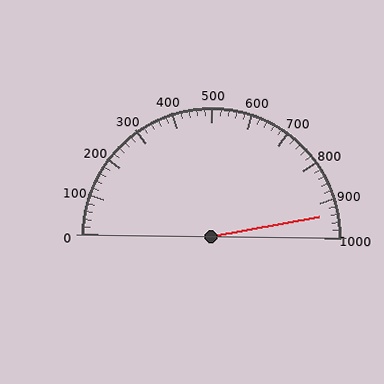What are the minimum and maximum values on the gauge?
The gauge ranges from 0 to 1000.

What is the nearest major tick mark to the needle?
The nearest major tick mark is 900.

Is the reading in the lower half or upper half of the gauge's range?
The reading is in the upper half of the range (0 to 1000).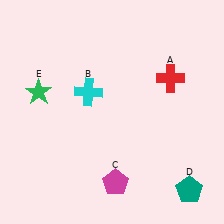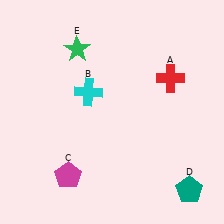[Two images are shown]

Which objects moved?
The objects that moved are: the magenta pentagon (C), the green star (E).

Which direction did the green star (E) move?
The green star (E) moved up.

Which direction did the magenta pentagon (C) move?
The magenta pentagon (C) moved left.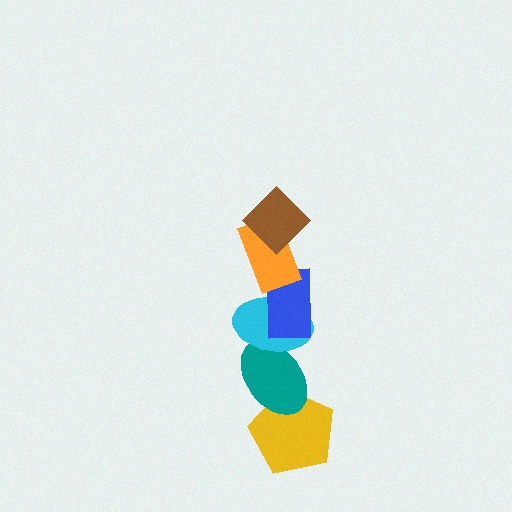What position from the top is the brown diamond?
The brown diamond is 1st from the top.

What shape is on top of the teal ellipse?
The cyan ellipse is on top of the teal ellipse.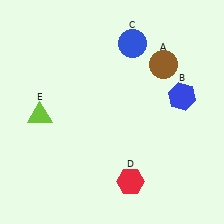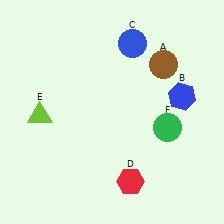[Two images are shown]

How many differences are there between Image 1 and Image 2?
There is 1 difference between the two images.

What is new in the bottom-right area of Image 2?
A green circle (F) was added in the bottom-right area of Image 2.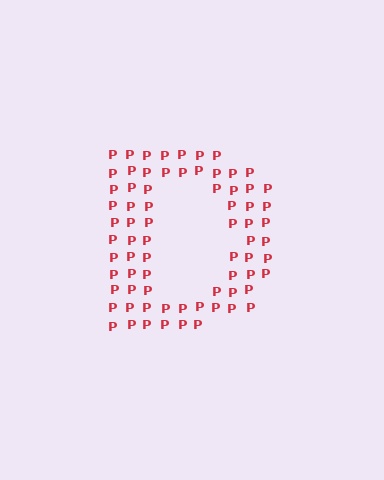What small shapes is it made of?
It is made of small letter P's.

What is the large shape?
The large shape is the letter D.